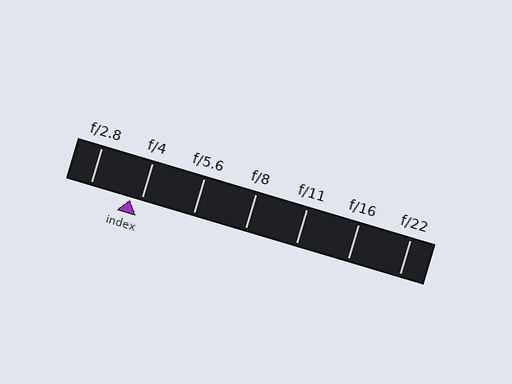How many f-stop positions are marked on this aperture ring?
There are 7 f-stop positions marked.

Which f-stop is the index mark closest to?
The index mark is closest to f/4.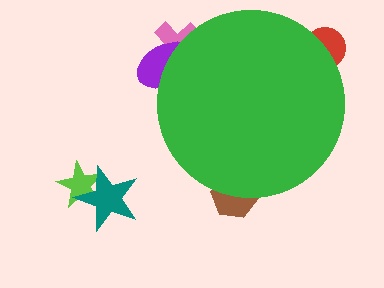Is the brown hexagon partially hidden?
Yes, the brown hexagon is partially hidden behind the green circle.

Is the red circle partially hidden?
Yes, the red circle is partially hidden behind the green circle.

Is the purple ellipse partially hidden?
Yes, the purple ellipse is partially hidden behind the green circle.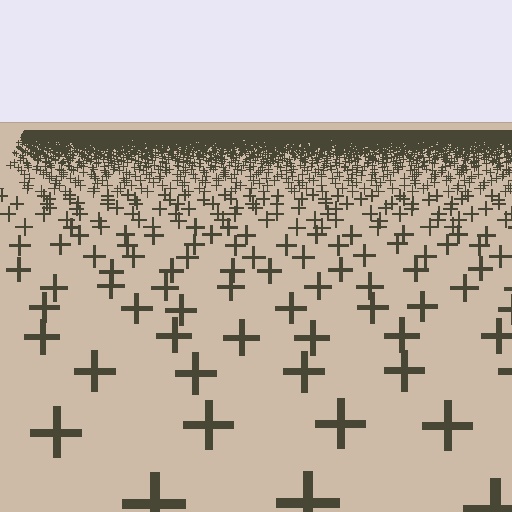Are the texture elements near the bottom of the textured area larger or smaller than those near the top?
Larger. Near the bottom, elements are closer to the viewer and appear at a bigger on-screen size.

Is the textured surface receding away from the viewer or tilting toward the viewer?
The surface is receding away from the viewer. Texture elements get smaller and denser toward the top.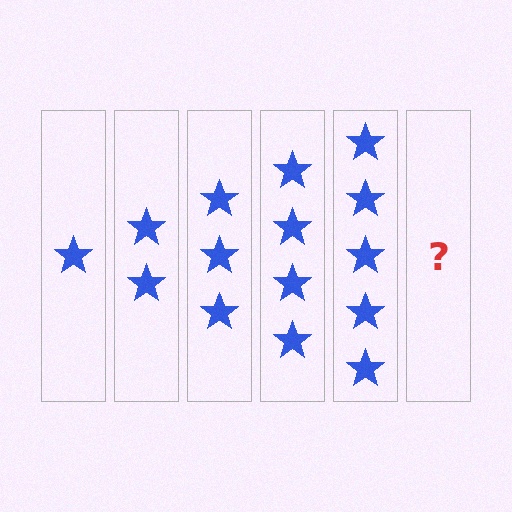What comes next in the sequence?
The next element should be 6 stars.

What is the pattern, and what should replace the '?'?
The pattern is that each step adds one more star. The '?' should be 6 stars.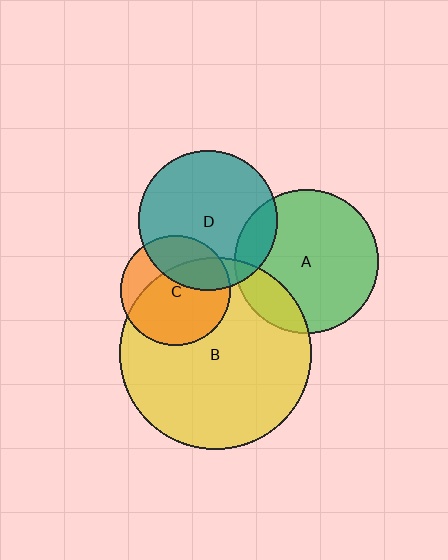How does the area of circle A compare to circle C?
Approximately 1.7 times.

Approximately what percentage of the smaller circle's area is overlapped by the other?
Approximately 15%.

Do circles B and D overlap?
Yes.